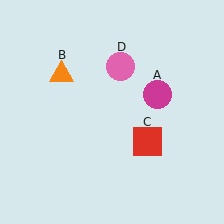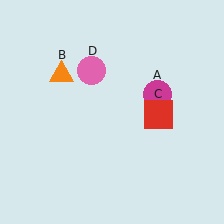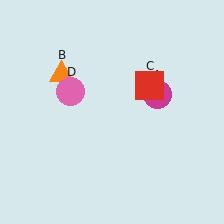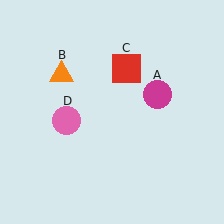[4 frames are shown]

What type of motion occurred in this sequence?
The red square (object C), pink circle (object D) rotated counterclockwise around the center of the scene.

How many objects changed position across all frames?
2 objects changed position: red square (object C), pink circle (object D).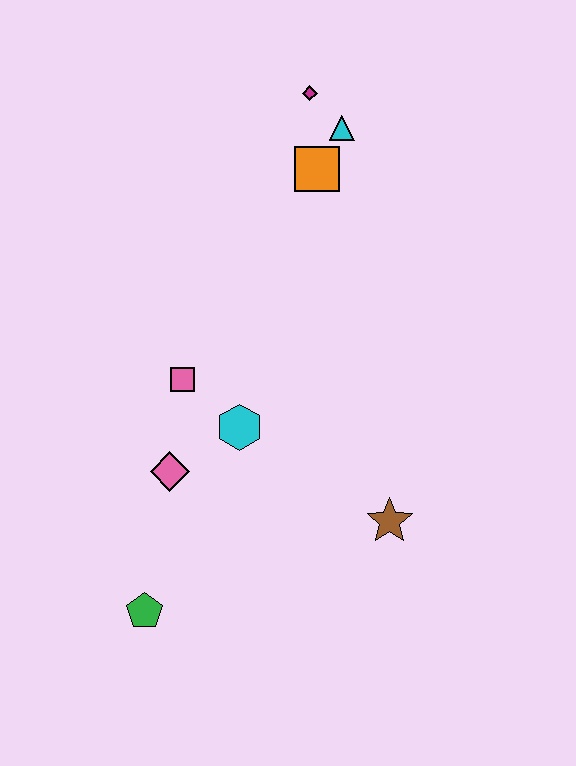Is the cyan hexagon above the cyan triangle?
No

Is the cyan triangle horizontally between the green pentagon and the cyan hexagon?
No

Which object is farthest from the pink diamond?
The magenta diamond is farthest from the pink diamond.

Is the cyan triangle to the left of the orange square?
No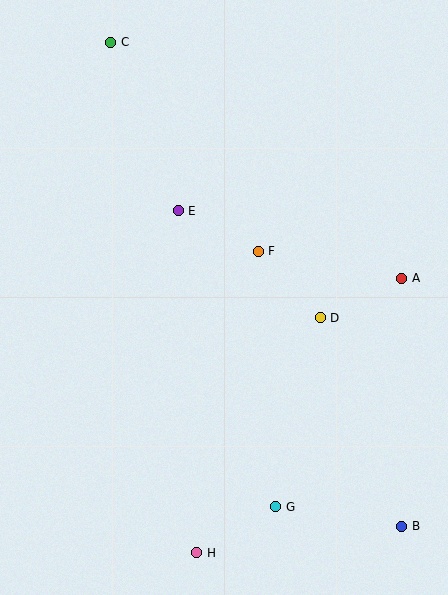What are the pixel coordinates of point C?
Point C is at (111, 42).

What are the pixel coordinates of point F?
Point F is at (258, 251).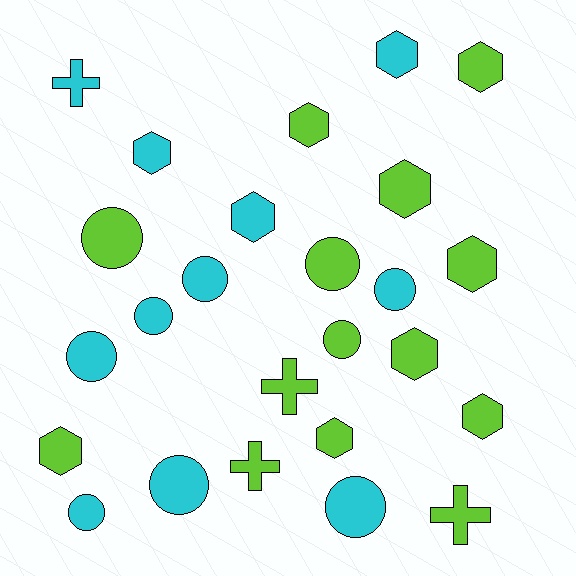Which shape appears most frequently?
Hexagon, with 11 objects.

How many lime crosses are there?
There are 3 lime crosses.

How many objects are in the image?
There are 25 objects.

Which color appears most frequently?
Lime, with 14 objects.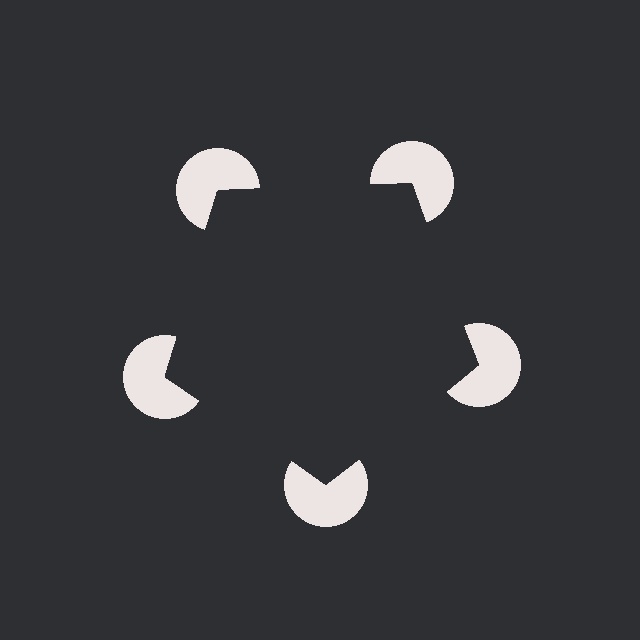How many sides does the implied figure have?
5 sides.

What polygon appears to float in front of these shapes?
An illusory pentagon — its edges are inferred from the aligned wedge cuts in the pac-man discs, not physically drawn.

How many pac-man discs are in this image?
There are 5 — one at each vertex of the illusory pentagon.